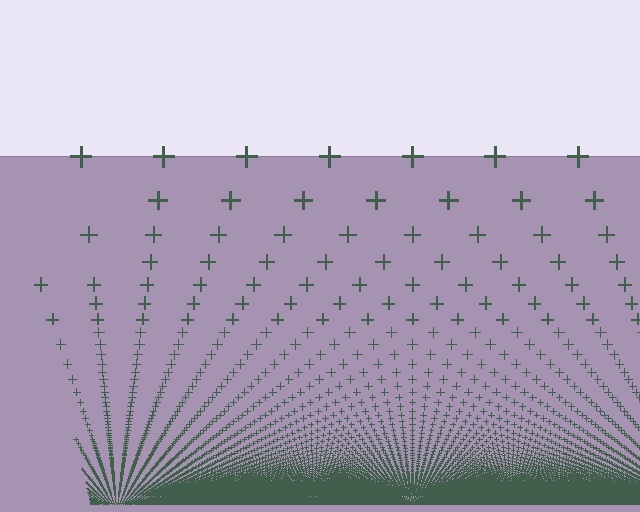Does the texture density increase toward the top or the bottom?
Density increases toward the bottom.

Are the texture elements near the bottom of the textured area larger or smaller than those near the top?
Smaller. The gradient is inverted — elements near the bottom are smaller and denser.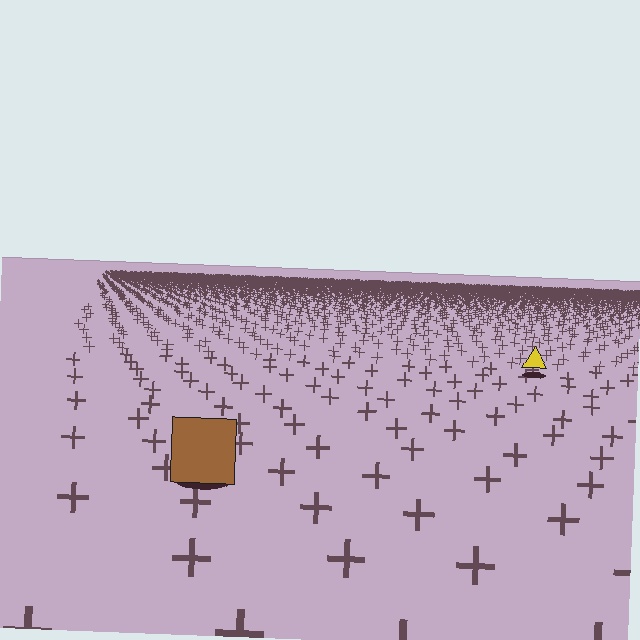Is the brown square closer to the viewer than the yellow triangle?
Yes. The brown square is closer — you can tell from the texture gradient: the ground texture is coarser near it.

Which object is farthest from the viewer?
The yellow triangle is farthest from the viewer. It appears smaller and the ground texture around it is denser.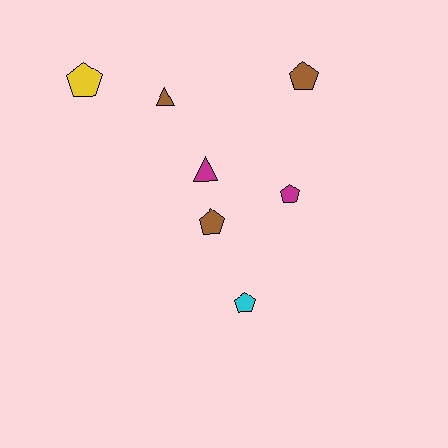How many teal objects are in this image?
There are no teal objects.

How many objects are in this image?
There are 7 objects.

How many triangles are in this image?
There are 2 triangles.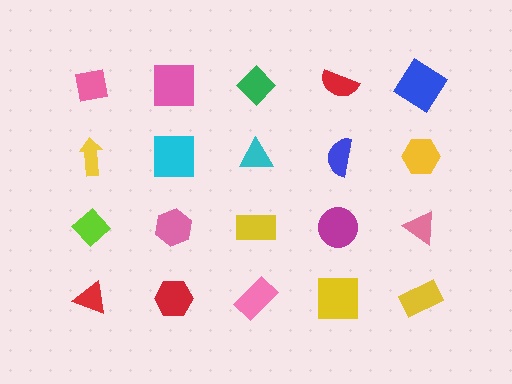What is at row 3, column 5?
A pink triangle.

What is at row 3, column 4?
A magenta circle.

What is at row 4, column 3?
A pink rectangle.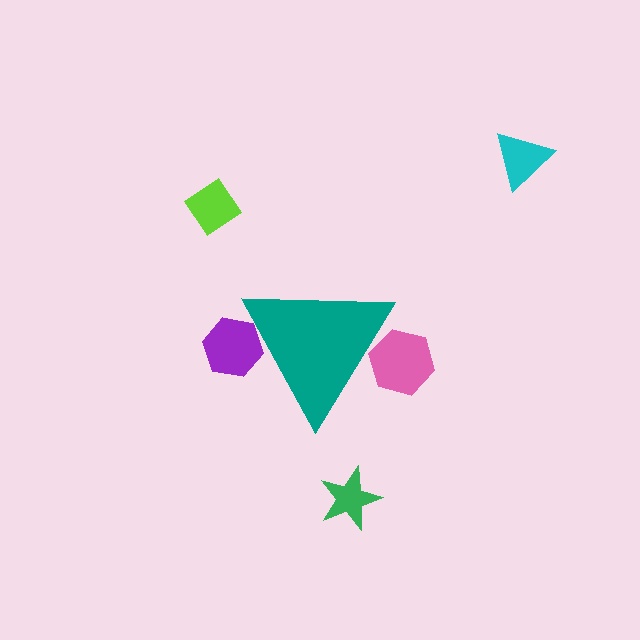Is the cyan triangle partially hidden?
No, the cyan triangle is fully visible.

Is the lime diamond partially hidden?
No, the lime diamond is fully visible.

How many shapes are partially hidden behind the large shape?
2 shapes are partially hidden.